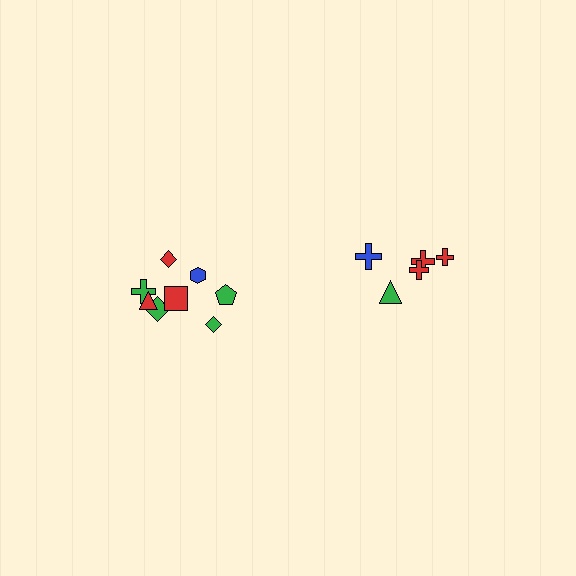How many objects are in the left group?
There are 8 objects.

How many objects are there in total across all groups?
There are 13 objects.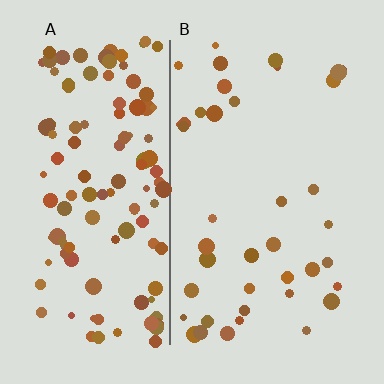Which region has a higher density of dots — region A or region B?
A (the left).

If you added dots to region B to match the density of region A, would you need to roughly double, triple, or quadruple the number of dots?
Approximately triple.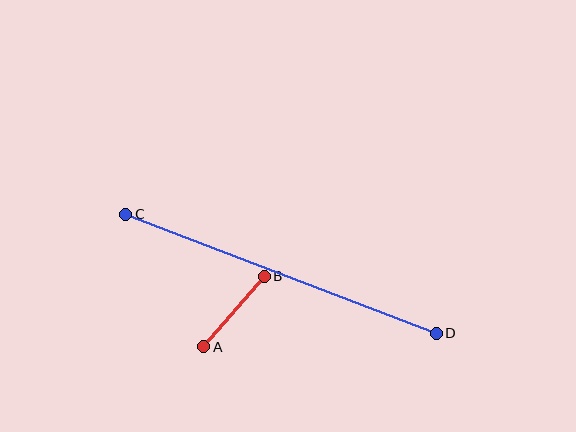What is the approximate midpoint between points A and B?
The midpoint is at approximately (234, 312) pixels.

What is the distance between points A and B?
The distance is approximately 93 pixels.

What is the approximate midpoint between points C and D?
The midpoint is at approximately (281, 274) pixels.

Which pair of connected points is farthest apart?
Points C and D are farthest apart.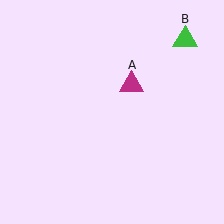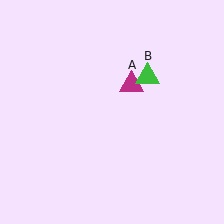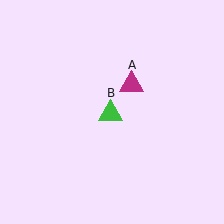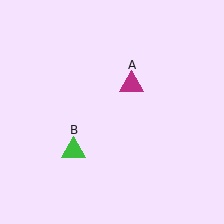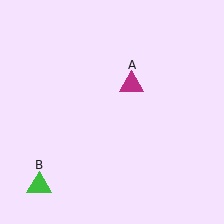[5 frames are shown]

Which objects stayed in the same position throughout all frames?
Magenta triangle (object A) remained stationary.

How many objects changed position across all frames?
1 object changed position: green triangle (object B).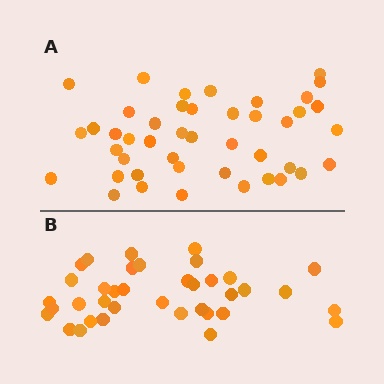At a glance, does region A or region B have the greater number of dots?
Region A (the top region) has more dots.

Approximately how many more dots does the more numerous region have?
Region A has roughly 8 or so more dots than region B.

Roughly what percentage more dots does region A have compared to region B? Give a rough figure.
About 20% more.